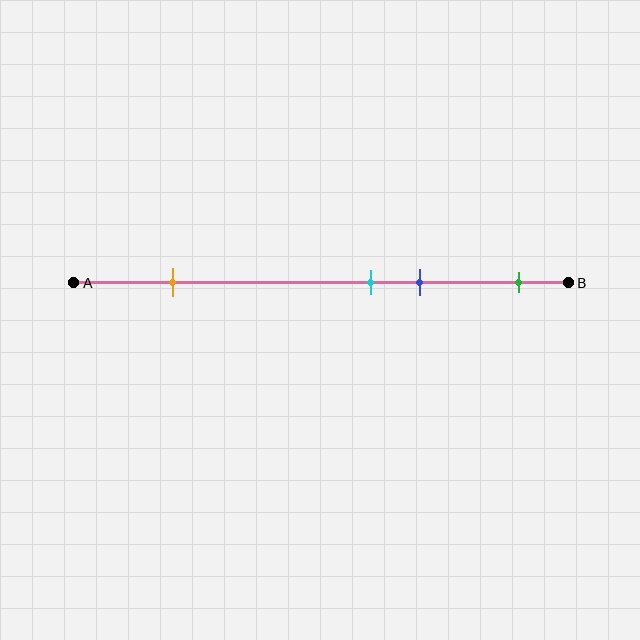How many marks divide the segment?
There are 4 marks dividing the segment.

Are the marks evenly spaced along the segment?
No, the marks are not evenly spaced.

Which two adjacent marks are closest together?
The cyan and blue marks are the closest adjacent pair.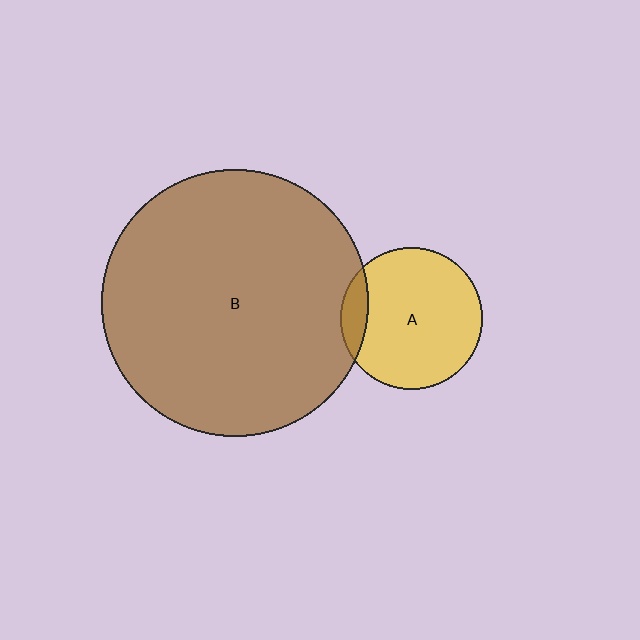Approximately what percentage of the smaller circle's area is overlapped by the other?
Approximately 10%.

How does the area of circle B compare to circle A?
Approximately 3.5 times.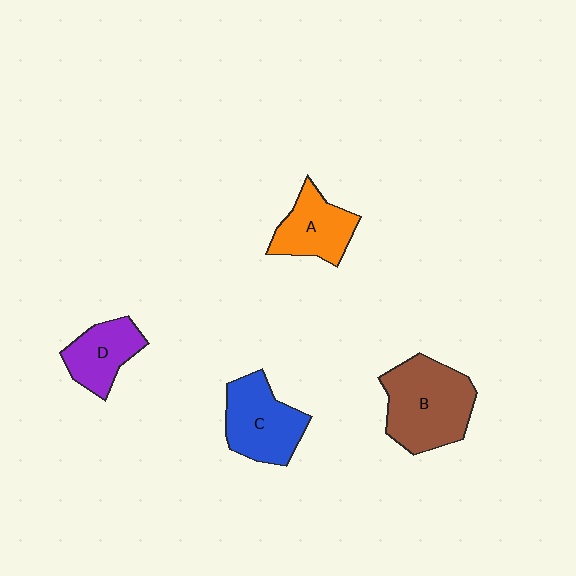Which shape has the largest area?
Shape B (brown).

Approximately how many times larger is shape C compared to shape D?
Approximately 1.3 times.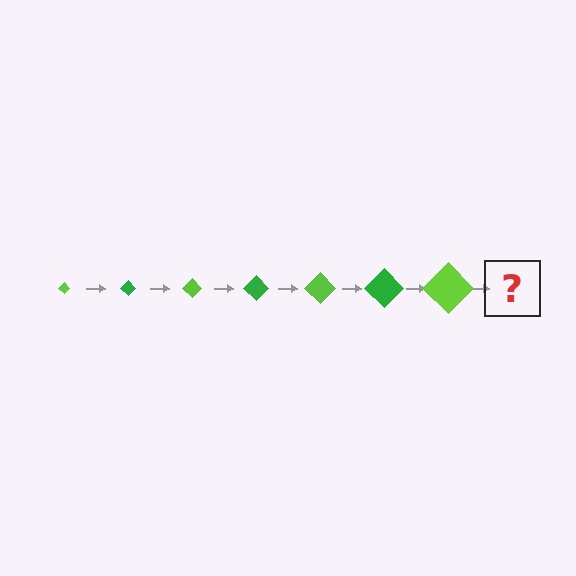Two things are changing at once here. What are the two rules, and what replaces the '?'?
The two rules are that the diamond grows larger each step and the color cycles through lime and green. The '?' should be a green diamond, larger than the previous one.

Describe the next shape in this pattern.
It should be a green diamond, larger than the previous one.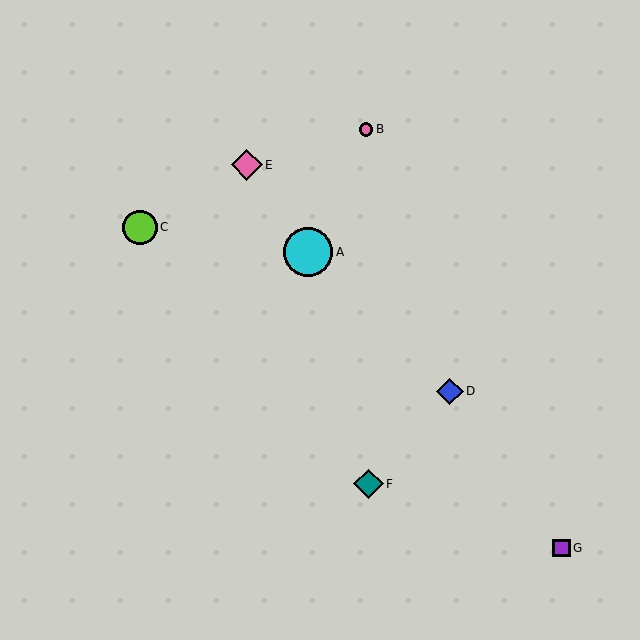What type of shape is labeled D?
Shape D is a blue diamond.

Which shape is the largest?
The cyan circle (labeled A) is the largest.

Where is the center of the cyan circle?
The center of the cyan circle is at (308, 252).